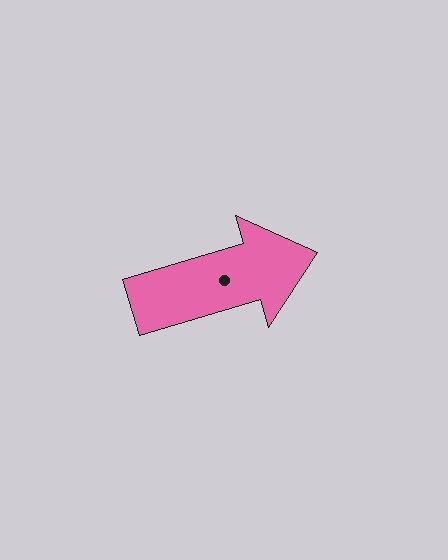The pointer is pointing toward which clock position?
Roughly 2 o'clock.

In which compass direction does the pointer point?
East.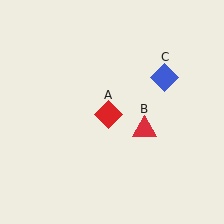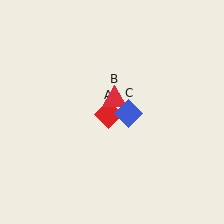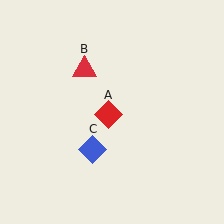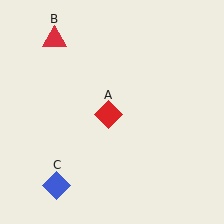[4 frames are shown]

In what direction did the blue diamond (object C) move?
The blue diamond (object C) moved down and to the left.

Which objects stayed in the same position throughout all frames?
Red diamond (object A) remained stationary.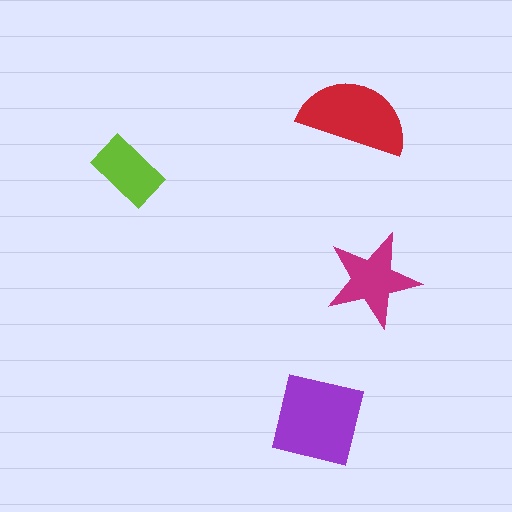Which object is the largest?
The purple square.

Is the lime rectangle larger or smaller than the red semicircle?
Smaller.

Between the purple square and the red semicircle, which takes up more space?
The purple square.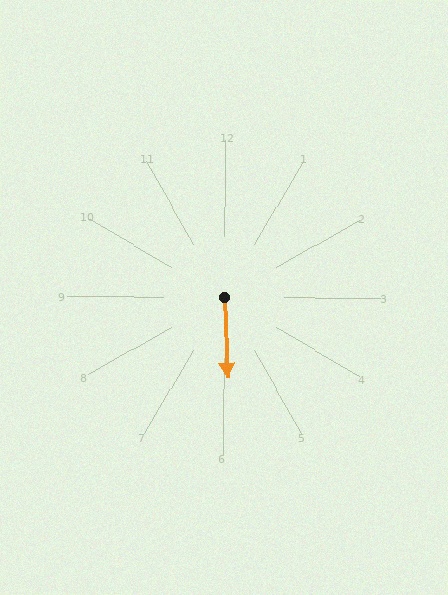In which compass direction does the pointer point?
South.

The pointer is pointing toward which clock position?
Roughly 6 o'clock.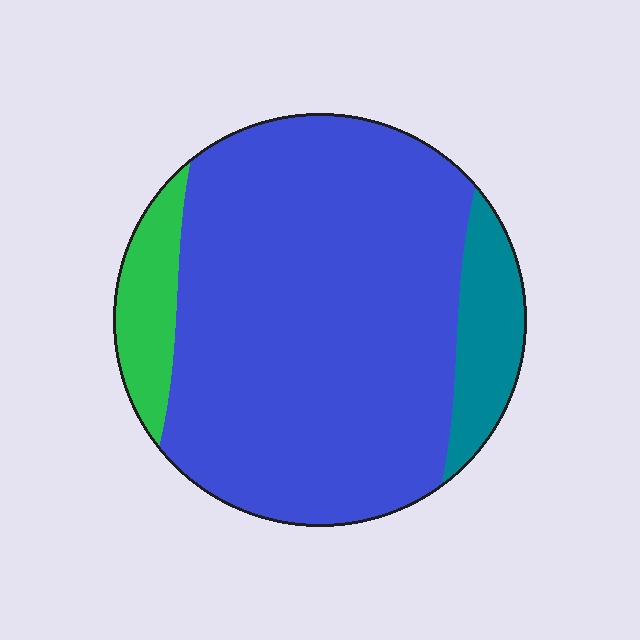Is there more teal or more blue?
Blue.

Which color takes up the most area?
Blue, at roughly 80%.